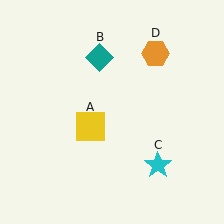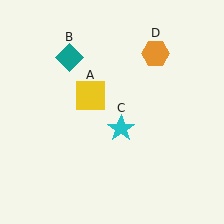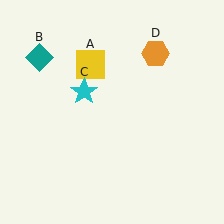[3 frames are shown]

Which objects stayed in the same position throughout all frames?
Orange hexagon (object D) remained stationary.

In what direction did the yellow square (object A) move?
The yellow square (object A) moved up.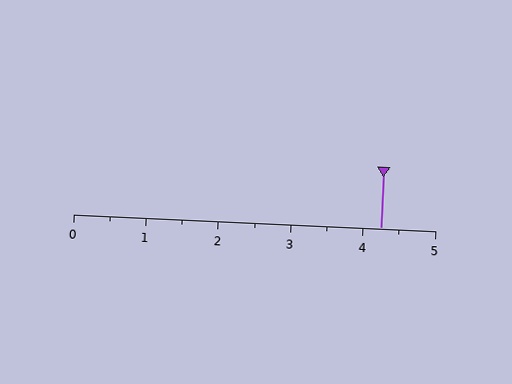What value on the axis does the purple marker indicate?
The marker indicates approximately 4.2.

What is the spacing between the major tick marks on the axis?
The major ticks are spaced 1 apart.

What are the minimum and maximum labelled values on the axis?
The axis runs from 0 to 5.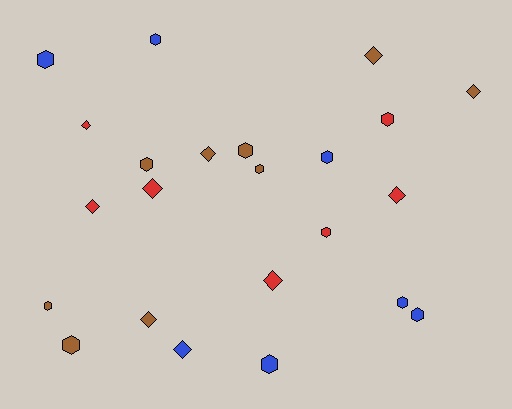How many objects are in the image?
There are 23 objects.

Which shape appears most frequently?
Hexagon, with 13 objects.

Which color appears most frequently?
Brown, with 9 objects.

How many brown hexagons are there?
There are 5 brown hexagons.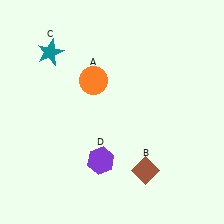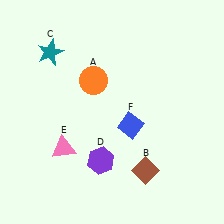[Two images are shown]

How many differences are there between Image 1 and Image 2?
There are 2 differences between the two images.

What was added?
A pink triangle (E), a blue diamond (F) were added in Image 2.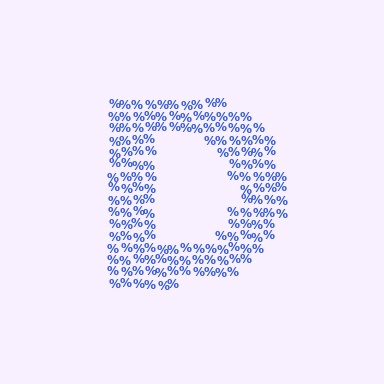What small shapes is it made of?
It is made of small percent signs.